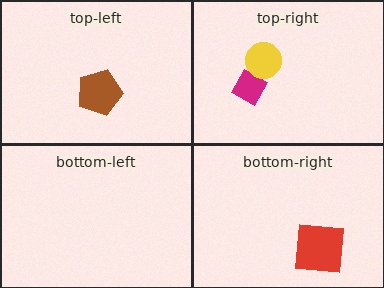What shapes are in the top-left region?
The brown pentagon.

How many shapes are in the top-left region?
1.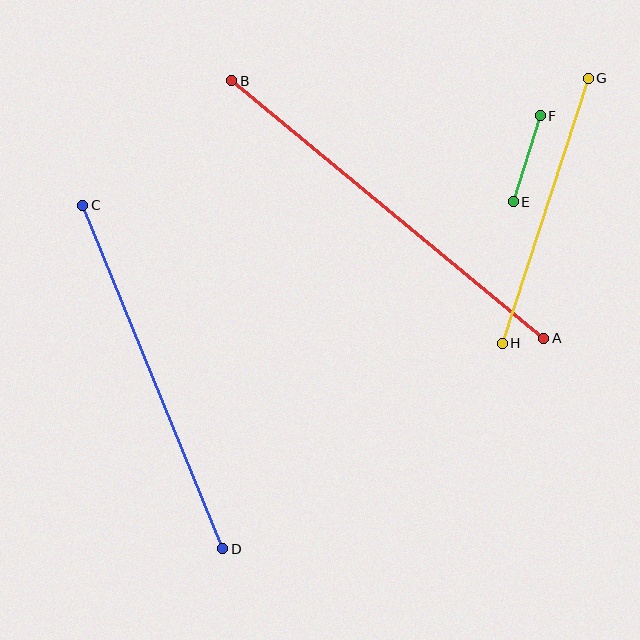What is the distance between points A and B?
The distance is approximately 405 pixels.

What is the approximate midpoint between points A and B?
The midpoint is at approximately (388, 209) pixels.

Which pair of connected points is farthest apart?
Points A and B are farthest apart.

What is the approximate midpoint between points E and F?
The midpoint is at approximately (527, 159) pixels.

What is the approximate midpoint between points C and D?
The midpoint is at approximately (153, 377) pixels.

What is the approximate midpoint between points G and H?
The midpoint is at approximately (545, 211) pixels.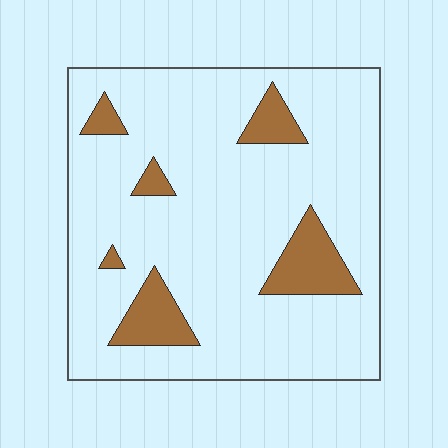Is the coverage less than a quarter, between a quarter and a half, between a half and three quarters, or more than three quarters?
Less than a quarter.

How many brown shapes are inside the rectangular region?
6.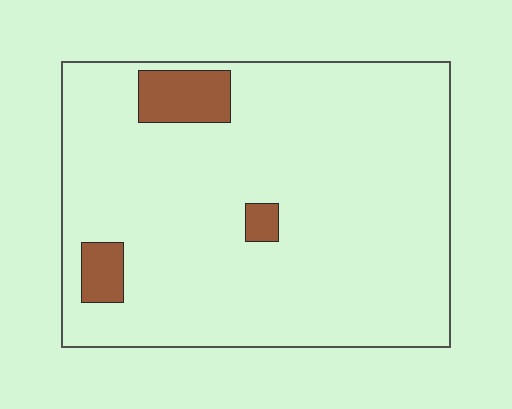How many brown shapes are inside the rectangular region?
3.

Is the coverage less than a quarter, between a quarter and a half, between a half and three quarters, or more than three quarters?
Less than a quarter.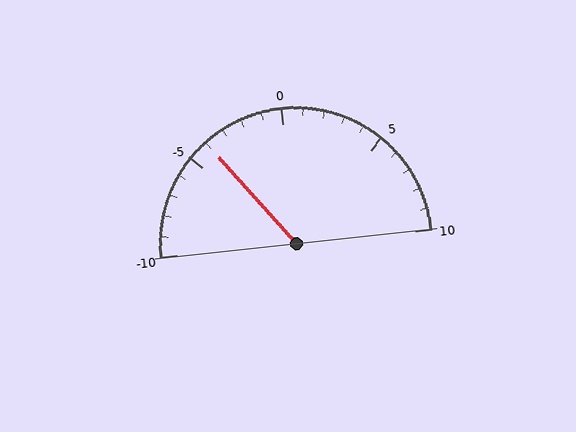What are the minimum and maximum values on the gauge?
The gauge ranges from -10 to 10.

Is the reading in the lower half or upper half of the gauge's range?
The reading is in the lower half of the range (-10 to 10).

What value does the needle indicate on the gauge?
The needle indicates approximately -4.